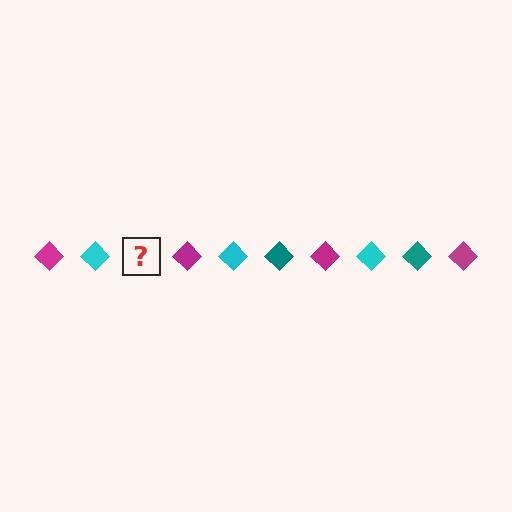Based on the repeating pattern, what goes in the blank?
The blank should be a teal diamond.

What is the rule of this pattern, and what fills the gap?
The rule is that the pattern cycles through magenta, cyan, teal diamonds. The gap should be filled with a teal diamond.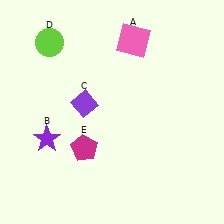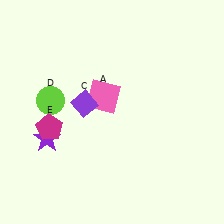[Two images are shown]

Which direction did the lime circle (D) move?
The lime circle (D) moved down.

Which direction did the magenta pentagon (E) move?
The magenta pentagon (E) moved left.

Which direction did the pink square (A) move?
The pink square (A) moved down.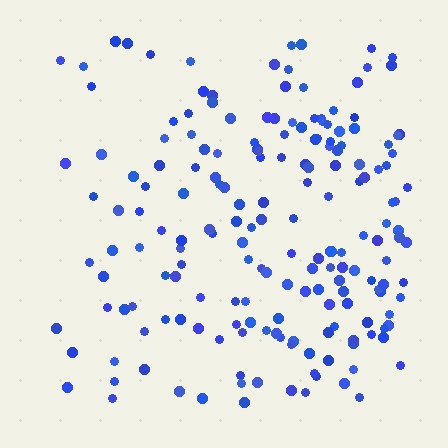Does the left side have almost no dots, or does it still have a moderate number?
Still a moderate number, just noticeably fewer than the right.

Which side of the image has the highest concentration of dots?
The right.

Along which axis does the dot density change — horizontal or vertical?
Horizontal.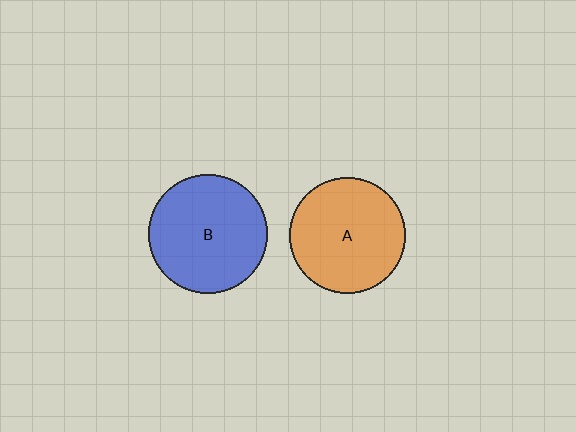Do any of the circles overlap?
No, none of the circles overlap.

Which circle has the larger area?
Circle B (blue).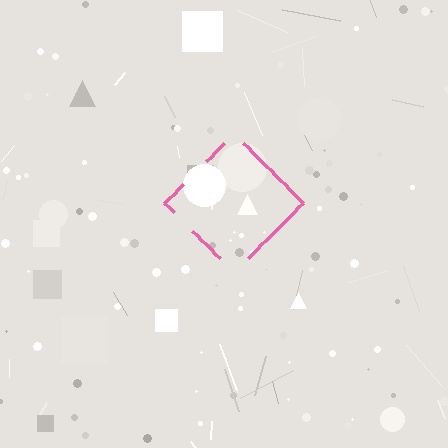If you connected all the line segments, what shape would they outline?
They would outline a diamond.